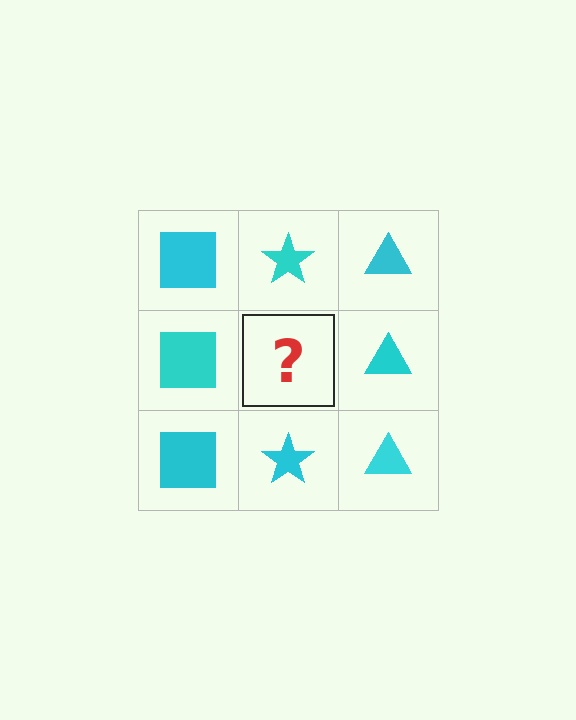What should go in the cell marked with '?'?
The missing cell should contain a cyan star.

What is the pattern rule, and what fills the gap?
The rule is that each column has a consistent shape. The gap should be filled with a cyan star.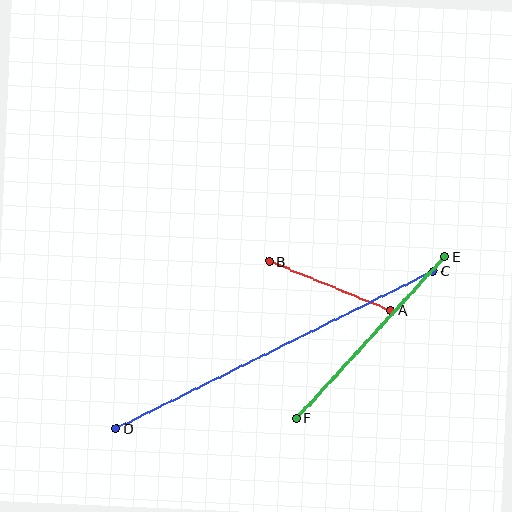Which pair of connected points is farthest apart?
Points C and D are farthest apart.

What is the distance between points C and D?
The distance is approximately 354 pixels.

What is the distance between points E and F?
The distance is approximately 219 pixels.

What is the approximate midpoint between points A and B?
The midpoint is at approximately (330, 286) pixels.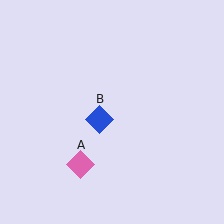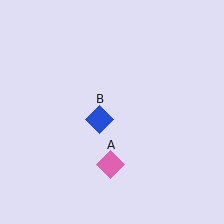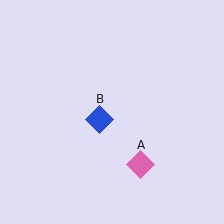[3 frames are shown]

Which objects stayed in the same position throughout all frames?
Blue diamond (object B) remained stationary.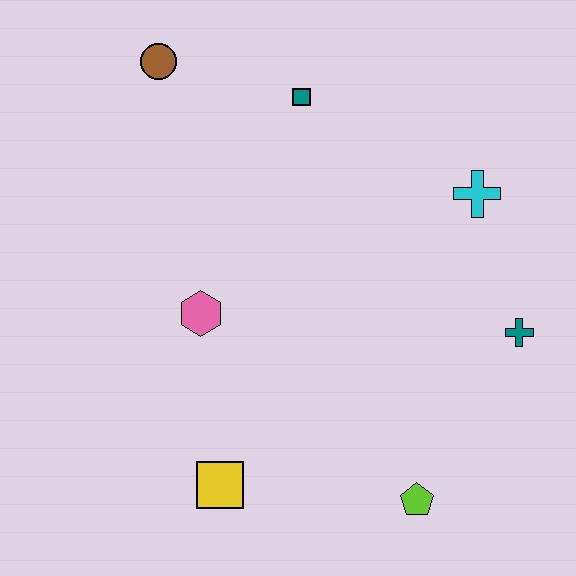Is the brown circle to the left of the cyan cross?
Yes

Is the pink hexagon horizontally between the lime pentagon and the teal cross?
No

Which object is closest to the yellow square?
The pink hexagon is closest to the yellow square.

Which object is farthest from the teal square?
The lime pentagon is farthest from the teal square.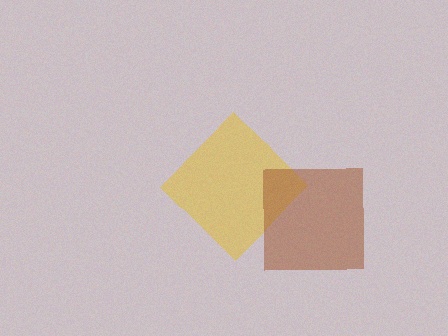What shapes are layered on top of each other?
The layered shapes are: a yellow diamond, a brown square.